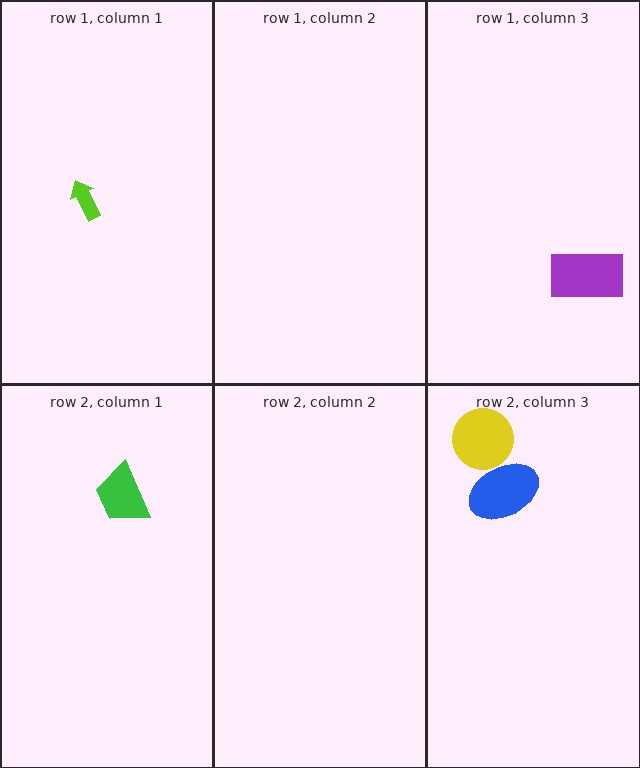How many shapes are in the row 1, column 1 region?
1.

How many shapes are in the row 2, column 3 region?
2.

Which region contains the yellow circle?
The row 2, column 3 region.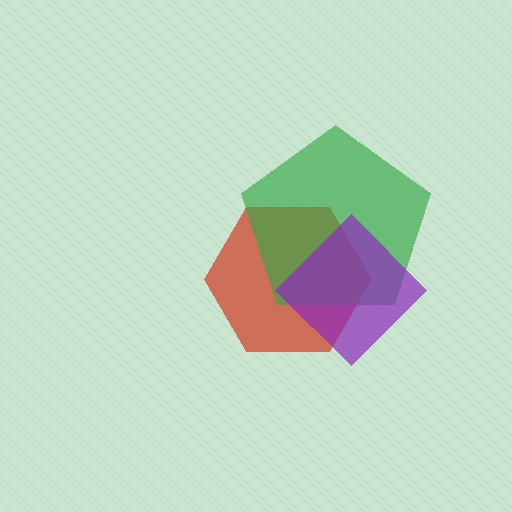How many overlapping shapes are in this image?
There are 3 overlapping shapes in the image.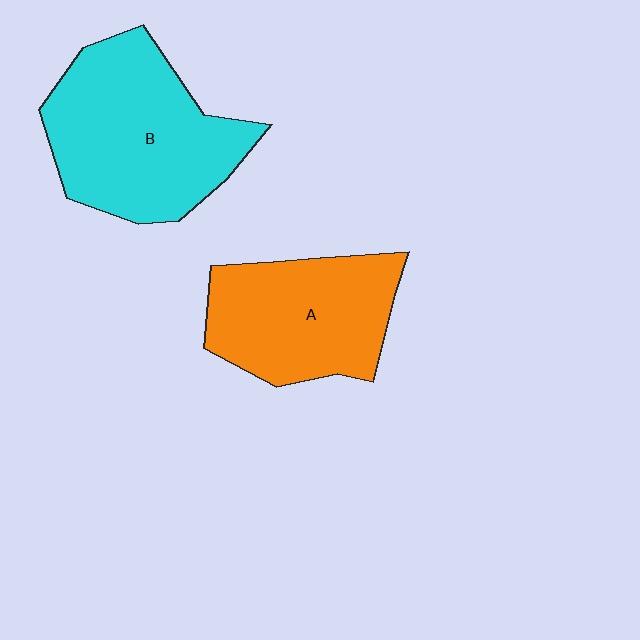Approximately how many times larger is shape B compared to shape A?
Approximately 1.3 times.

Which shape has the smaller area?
Shape A (orange).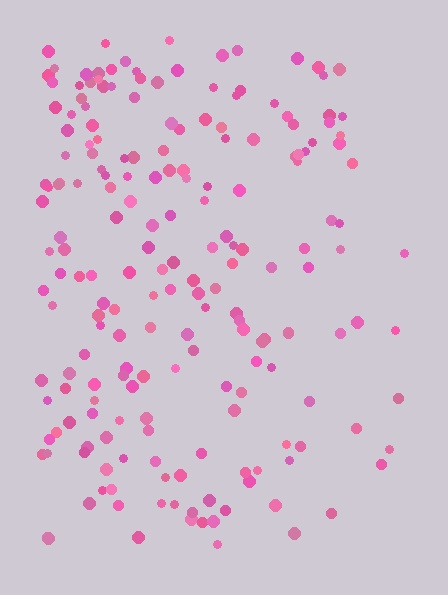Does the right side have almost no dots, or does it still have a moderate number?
Still a moderate number, just noticeably fewer than the left.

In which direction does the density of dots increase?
From right to left, with the left side densest.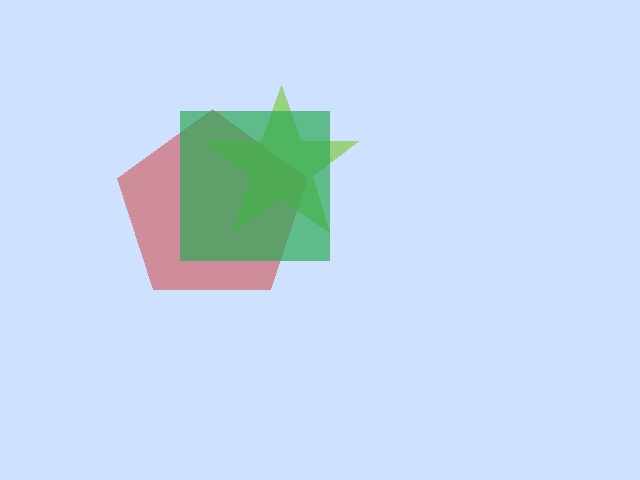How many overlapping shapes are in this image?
There are 3 overlapping shapes in the image.